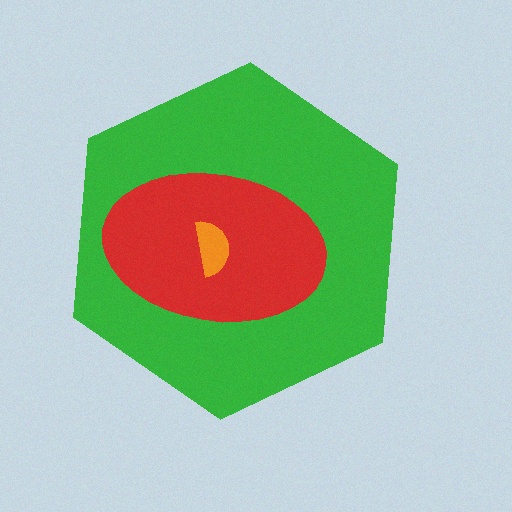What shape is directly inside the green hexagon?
The red ellipse.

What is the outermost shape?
The green hexagon.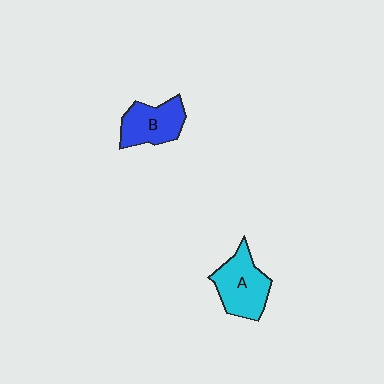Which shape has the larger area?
Shape A (cyan).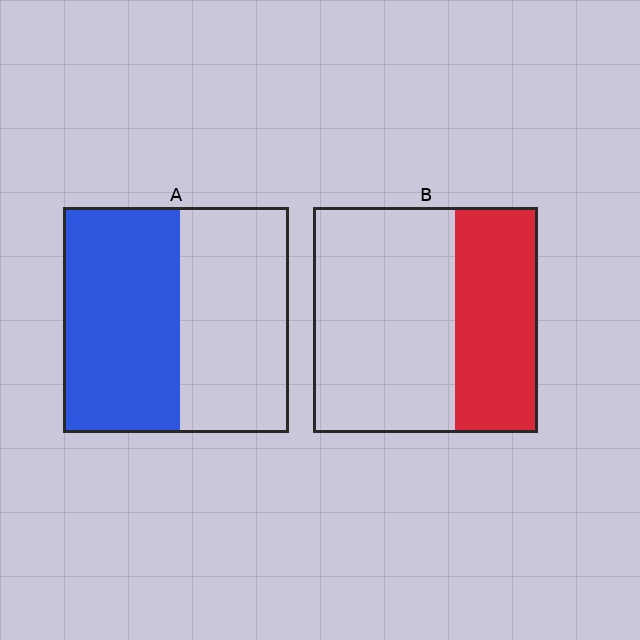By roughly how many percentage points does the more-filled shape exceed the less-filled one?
By roughly 15 percentage points (A over B).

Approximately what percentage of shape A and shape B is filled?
A is approximately 50% and B is approximately 35%.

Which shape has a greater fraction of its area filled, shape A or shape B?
Shape A.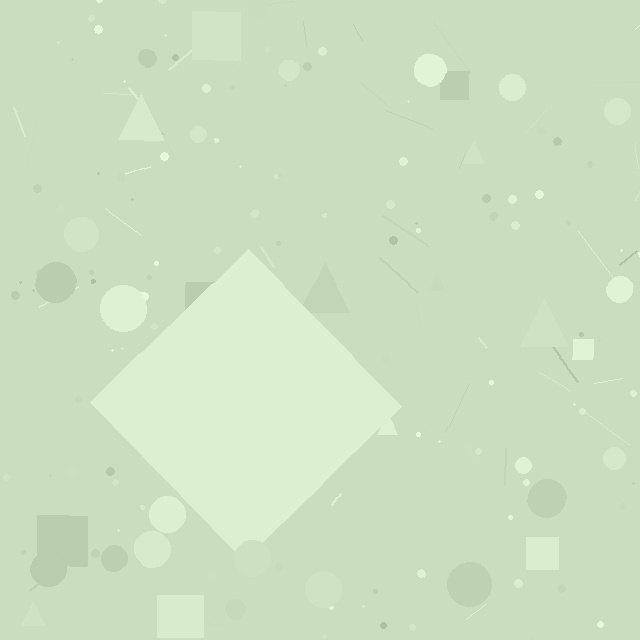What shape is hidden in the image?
A diamond is hidden in the image.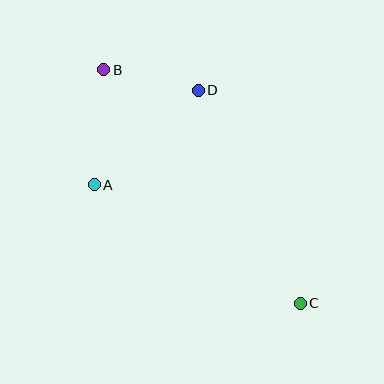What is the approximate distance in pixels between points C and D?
The distance between C and D is approximately 236 pixels.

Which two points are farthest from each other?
Points B and C are farthest from each other.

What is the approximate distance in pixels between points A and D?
The distance between A and D is approximately 140 pixels.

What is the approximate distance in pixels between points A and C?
The distance between A and C is approximately 238 pixels.